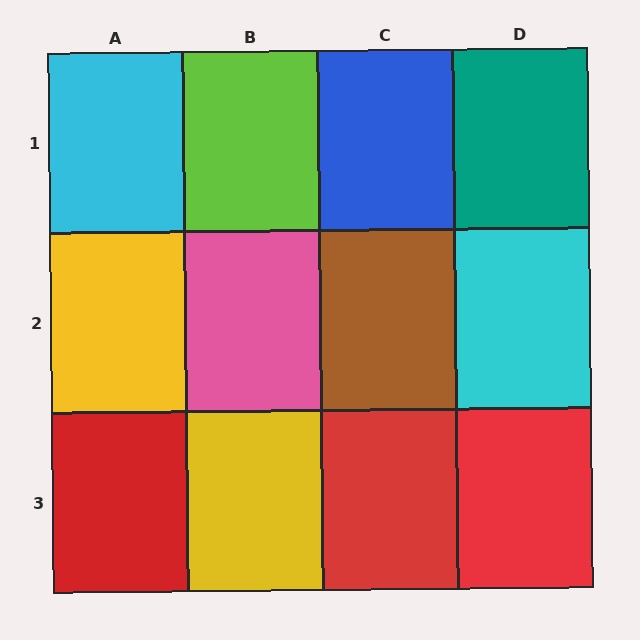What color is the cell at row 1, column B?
Lime.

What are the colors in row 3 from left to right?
Red, yellow, red, red.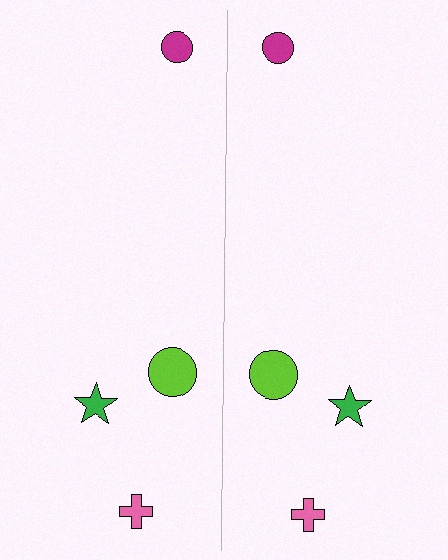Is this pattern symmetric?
Yes, this pattern has bilateral (reflection) symmetry.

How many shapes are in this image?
There are 8 shapes in this image.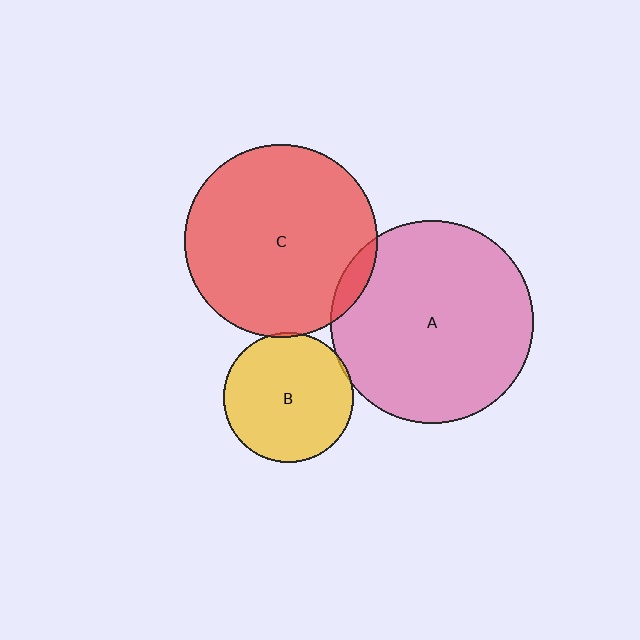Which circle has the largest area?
Circle A (pink).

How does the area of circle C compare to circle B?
Approximately 2.2 times.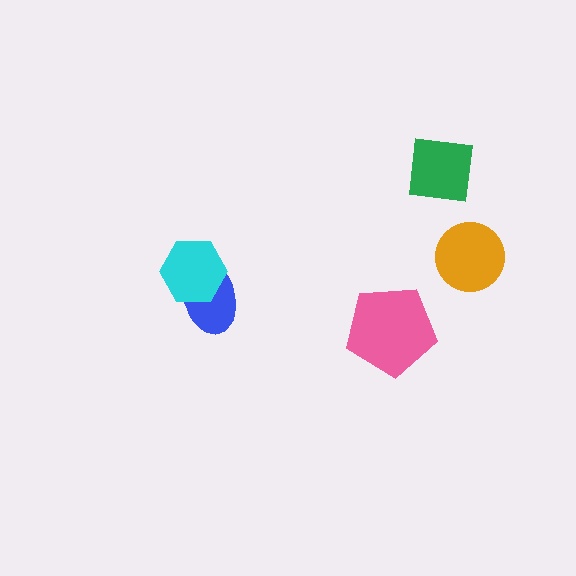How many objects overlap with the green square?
0 objects overlap with the green square.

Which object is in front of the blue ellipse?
The cyan hexagon is in front of the blue ellipse.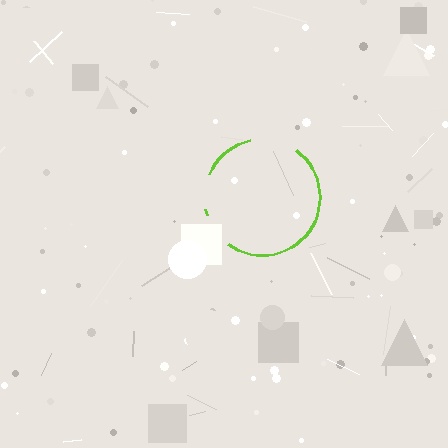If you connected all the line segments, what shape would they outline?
They would outline a circle.